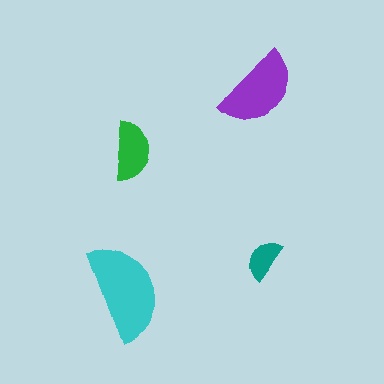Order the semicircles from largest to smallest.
the cyan one, the purple one, the green one, the teal one.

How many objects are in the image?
There are 4 objects in the image.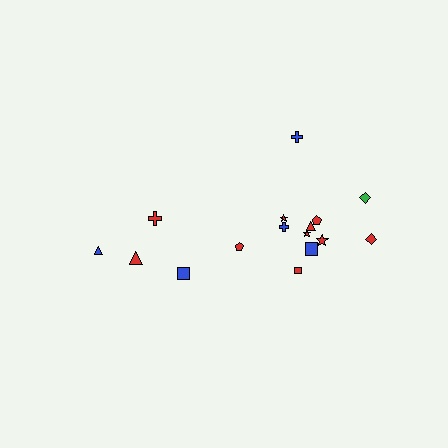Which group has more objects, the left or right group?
The right group.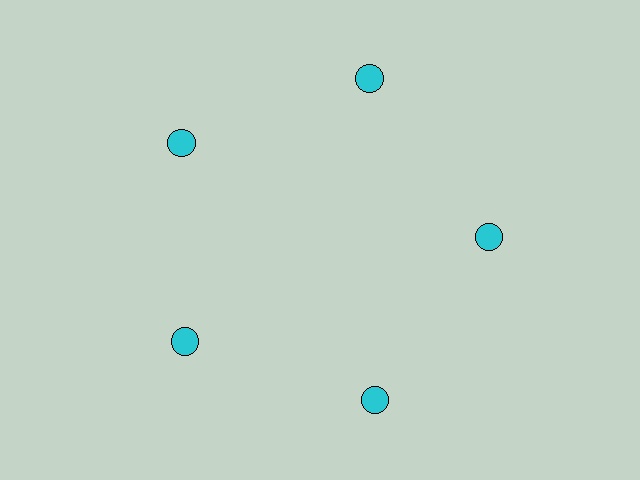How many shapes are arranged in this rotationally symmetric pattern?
There are 5 shapes, arranged in 5 groups of 1.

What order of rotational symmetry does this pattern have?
This pattern has 5-fold rotational symmetry.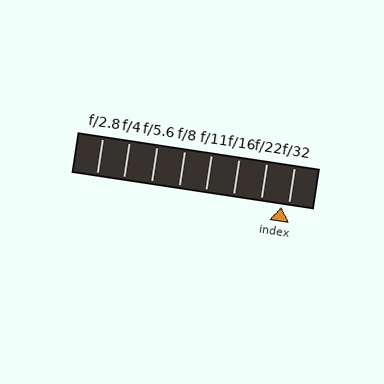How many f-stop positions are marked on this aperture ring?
There are 8 f-stop positions marked.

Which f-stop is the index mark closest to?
The index mark is closest to f/32.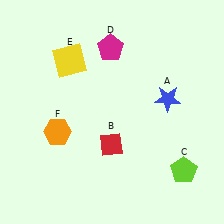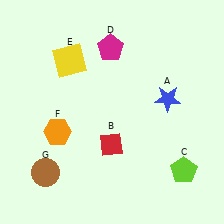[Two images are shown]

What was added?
A brown circle (G) was added in Image 2.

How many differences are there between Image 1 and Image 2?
There is 1 difference between the two images.